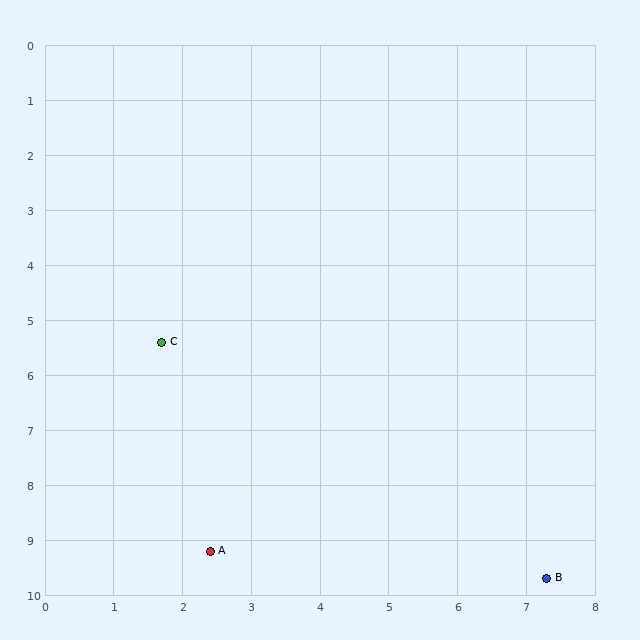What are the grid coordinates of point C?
Point C is at approximately (1.7, 5.4).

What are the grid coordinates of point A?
Point A is at approximately (2.4, 9.2).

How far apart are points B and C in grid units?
Points B and C are about 7.1 grid units apart.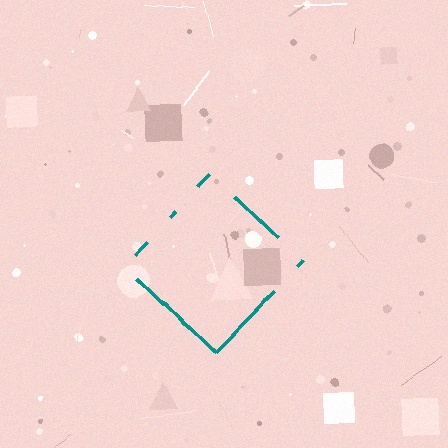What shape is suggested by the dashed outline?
The dashed outline suggests a diamond.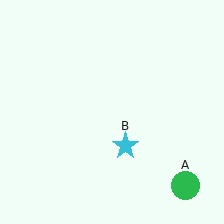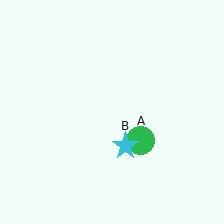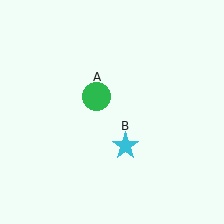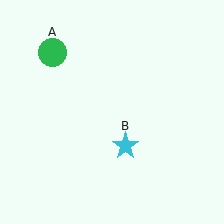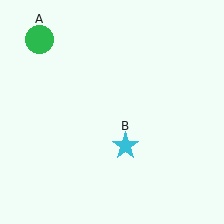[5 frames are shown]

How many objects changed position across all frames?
1 object changed position: green circle (object A).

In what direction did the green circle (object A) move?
The green circle (object A) moved up and to the left.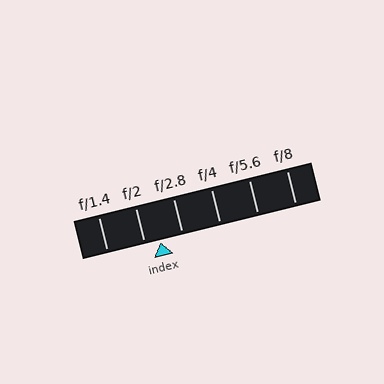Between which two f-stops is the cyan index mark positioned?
The index mark is between f/2 and f/2.8.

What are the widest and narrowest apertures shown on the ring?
The widest aperture shown is f/1.4 and the narrowest is f/8.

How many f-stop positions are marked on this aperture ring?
There are 6 f-stop positions marked.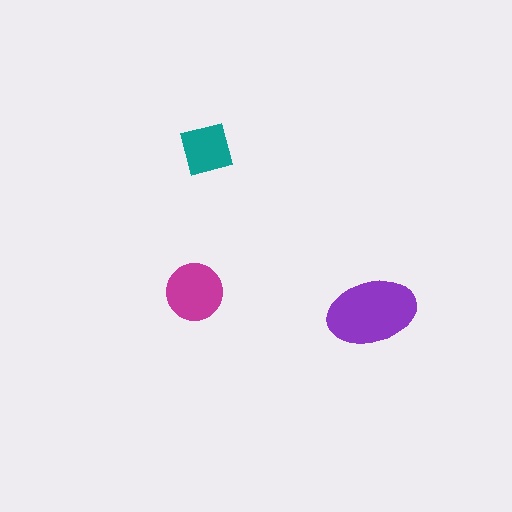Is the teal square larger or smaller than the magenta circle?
Smaller.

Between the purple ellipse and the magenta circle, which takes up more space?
The purple ellipse.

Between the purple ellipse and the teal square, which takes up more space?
The purple ellipse.